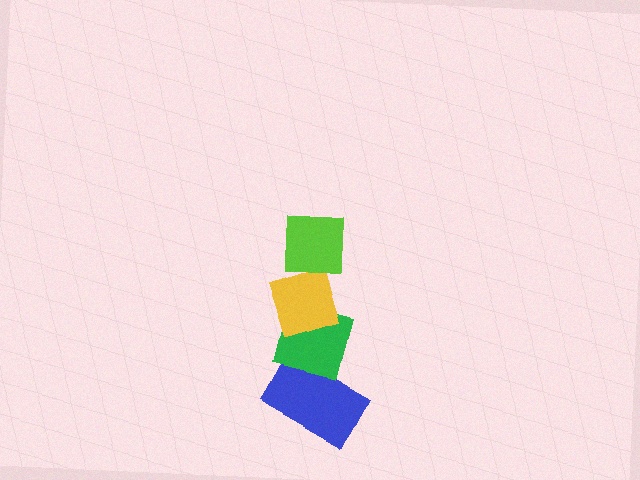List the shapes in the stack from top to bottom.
From top to bottom: the lime square, the yellow diamond, the green square, the blue rectangle.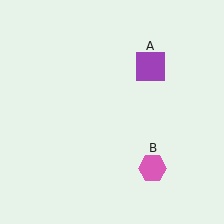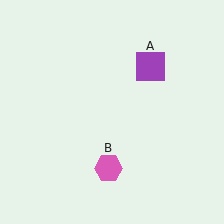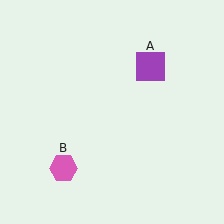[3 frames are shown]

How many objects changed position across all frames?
1 object changed position: pink hexagon (object B).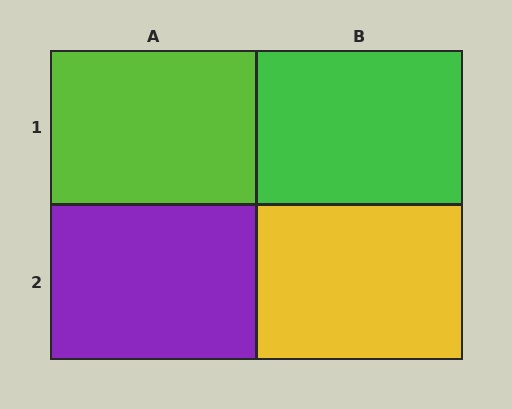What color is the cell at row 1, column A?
Lime.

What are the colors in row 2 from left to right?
Purple, yellow.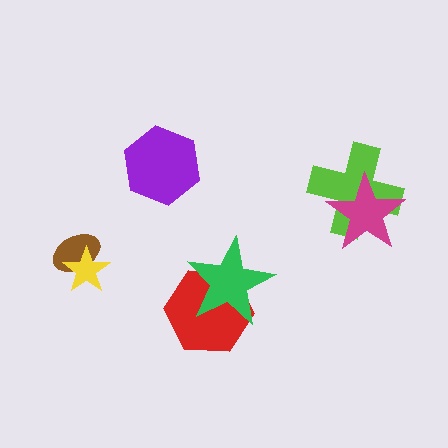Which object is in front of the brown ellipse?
The yellow star is in front of the brown ellipse.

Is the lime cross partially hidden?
Yes, it is partially covered by another shape.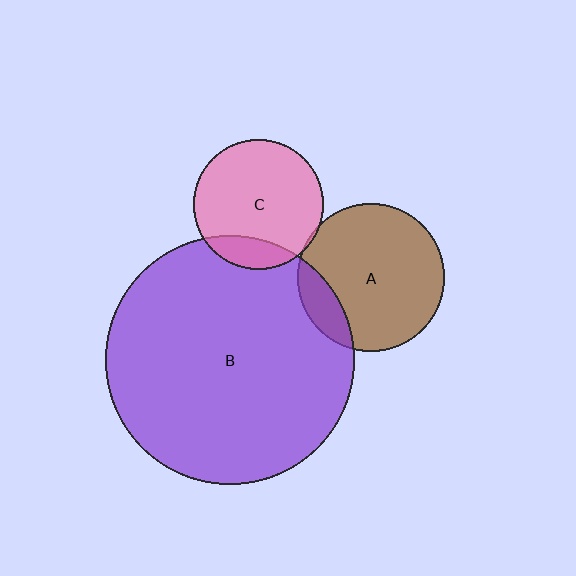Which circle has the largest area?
Circle B (purple).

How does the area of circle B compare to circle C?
Approximately 3.7 times.